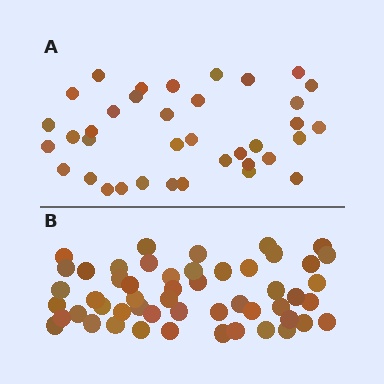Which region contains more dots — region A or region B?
Region B (the bottom region) has more dots.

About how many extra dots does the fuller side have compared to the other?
Region B has approximately 15 more dots than region A.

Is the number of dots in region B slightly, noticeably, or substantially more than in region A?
Region B has noticeably more, but not dramatically so. The ratio is roughly 1.4 to 1.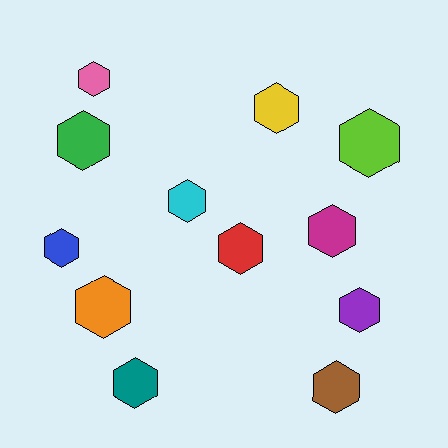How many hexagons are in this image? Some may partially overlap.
There are 12 hexagons.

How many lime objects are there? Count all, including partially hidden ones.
There is 1 lime object.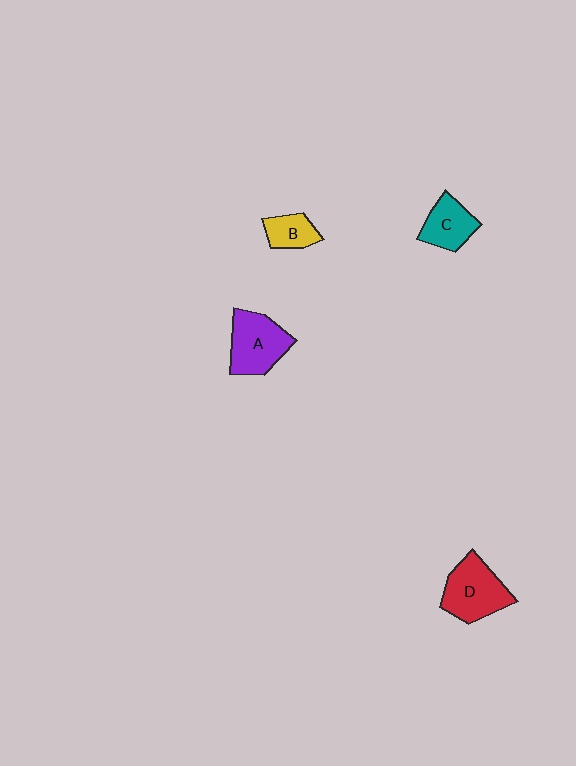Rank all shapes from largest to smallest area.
From largest to smallest: D (red), A (purple), C (teal), B (yellow).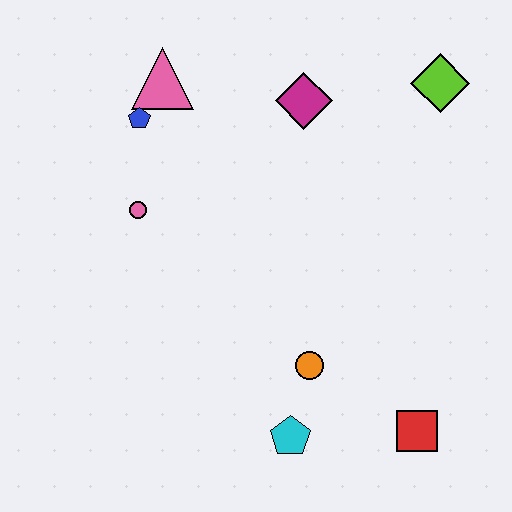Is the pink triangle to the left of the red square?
Yes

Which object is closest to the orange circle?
The cyan pentagon is closest to the orange circle.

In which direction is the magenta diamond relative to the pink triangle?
The magenta diamond is to the right of the pink triangle.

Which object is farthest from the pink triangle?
The red square is farthest from the pink triangle.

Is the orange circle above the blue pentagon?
No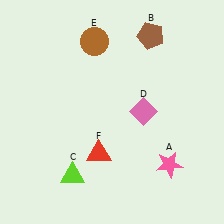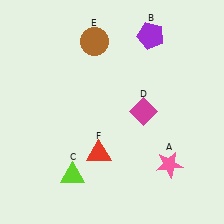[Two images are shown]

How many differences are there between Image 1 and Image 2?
There are 2 differences between the two images.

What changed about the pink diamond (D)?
In Image 1, D is pink. In Image 2, it changed to magenta.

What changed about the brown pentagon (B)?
In Image 1, B is brown. In Image 2, it changed to purple.